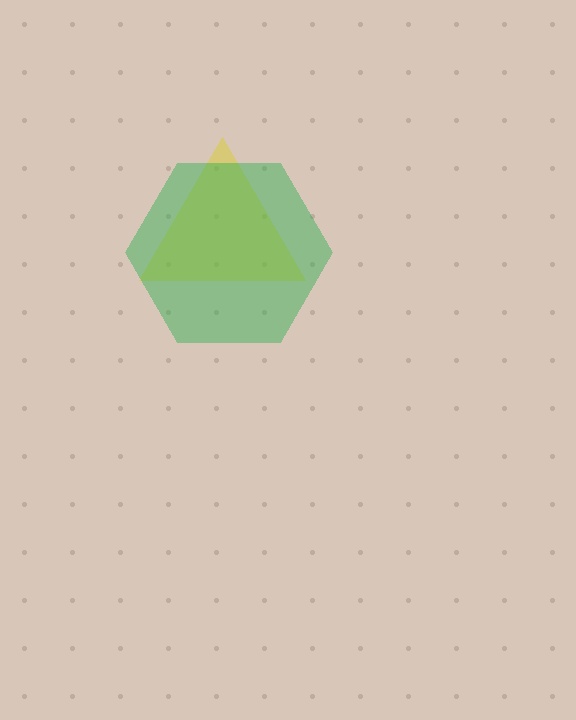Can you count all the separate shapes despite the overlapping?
Yes, there are 2 separate shapes.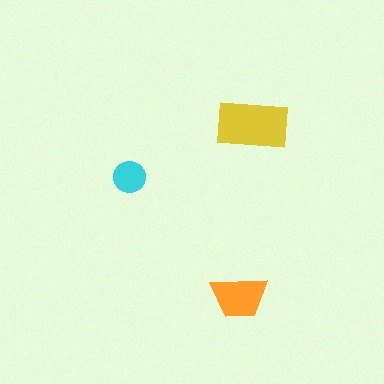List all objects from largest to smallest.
The yellow rectangle, the orange trapezoid, the cyan circle.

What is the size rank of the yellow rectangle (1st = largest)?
1st.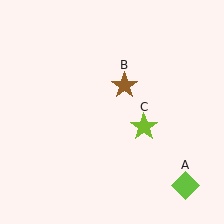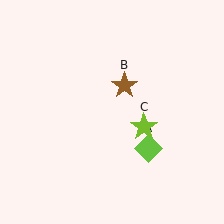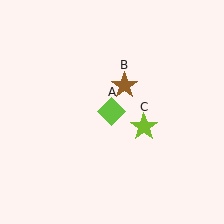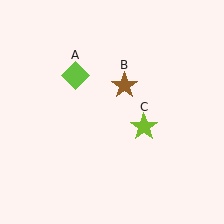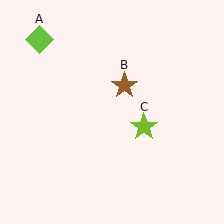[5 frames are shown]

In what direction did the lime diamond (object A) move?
The lime diamond (object A) moved up and to the left.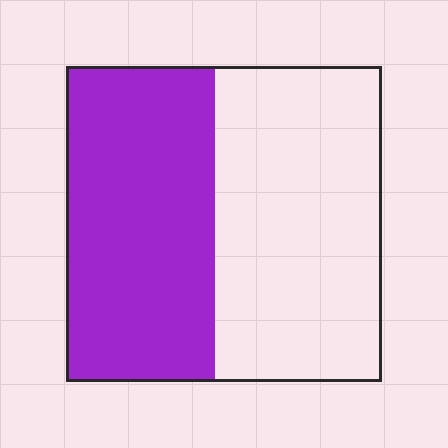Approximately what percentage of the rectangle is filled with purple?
Approximately 45%.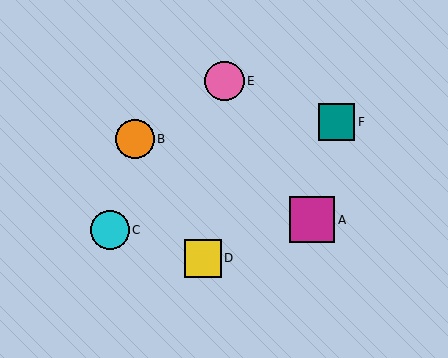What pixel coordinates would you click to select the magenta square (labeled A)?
Click at (312, 220) to select the magenta square A.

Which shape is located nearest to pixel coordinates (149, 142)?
The orange circle (labeled B) at (135, 139) is nearest to that location.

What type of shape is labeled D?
Shape D is a yellow square.